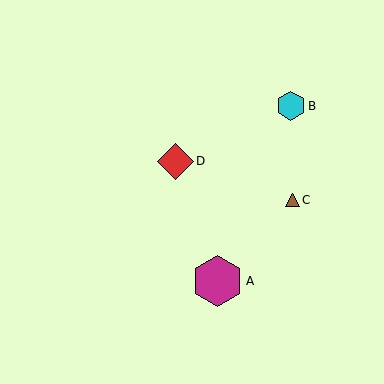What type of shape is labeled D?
Shape D is a red diamond.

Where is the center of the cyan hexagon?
The center of the cyan hexagon is at (291, 106).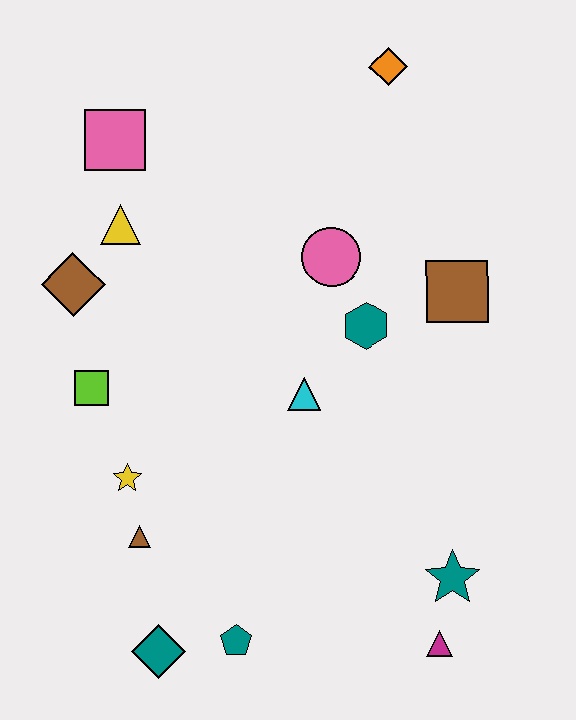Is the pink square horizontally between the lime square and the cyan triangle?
Yes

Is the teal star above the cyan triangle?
No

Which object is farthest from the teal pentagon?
The orange diamond is farthest from the teal pentagon.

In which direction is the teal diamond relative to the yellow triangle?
The teal diamond is below the yellow triangle.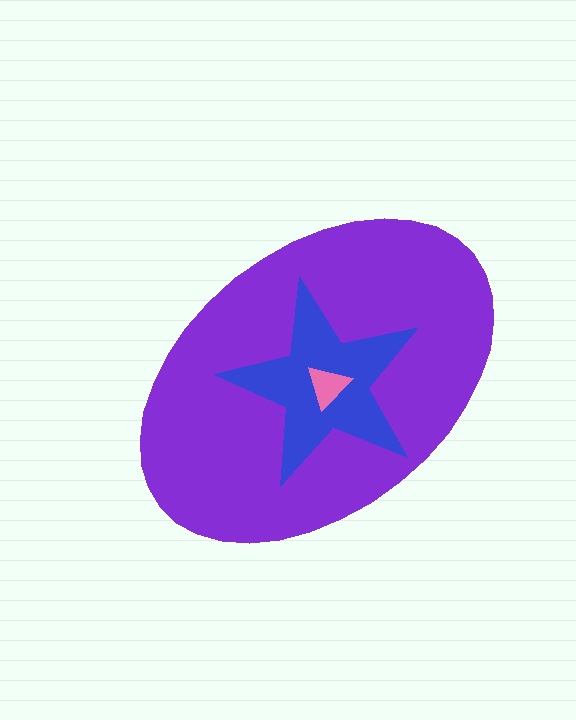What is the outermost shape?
The purple ellipse.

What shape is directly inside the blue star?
The pink triangle.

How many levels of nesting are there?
3.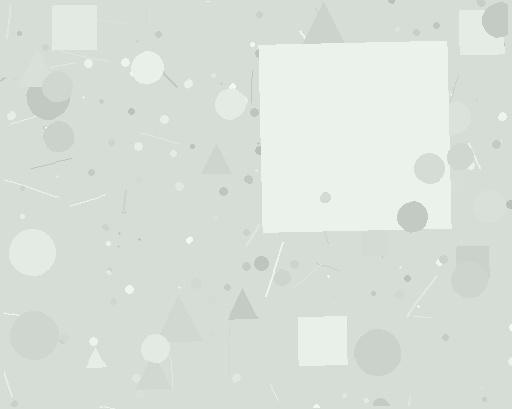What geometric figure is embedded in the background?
A square is embedded in the background.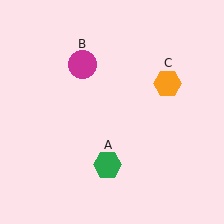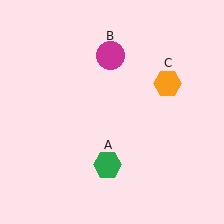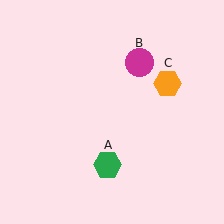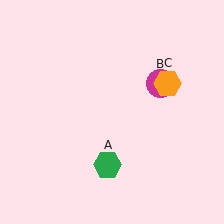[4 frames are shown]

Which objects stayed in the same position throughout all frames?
Green hexagon (object A) and orange hexagon (object C) remained stationary.